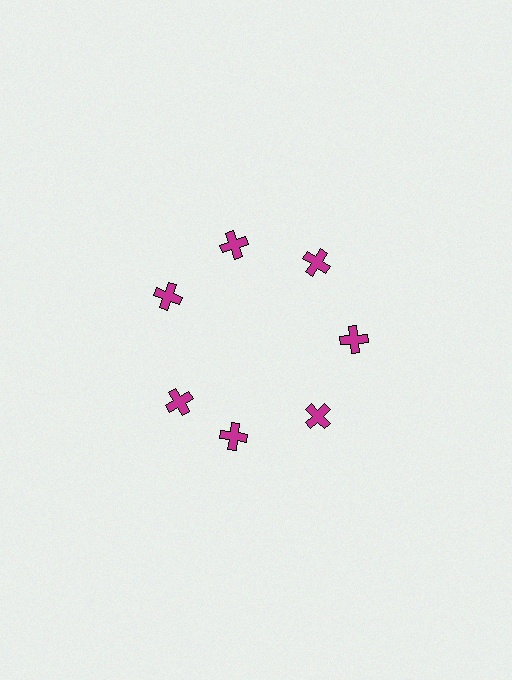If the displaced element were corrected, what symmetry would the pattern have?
It would have 7-fold rotational symmetry — the pattern would map onto itself every 51 degrees.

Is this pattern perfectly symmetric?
No. The 7 magenta crosses are arranged in a ring, but one element near the 8 o'clock position is rotated out of alignment along the ring, breaking the 7-fold rotational symmetry.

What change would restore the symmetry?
The symmetry would be restored by rotating it back into even spacing with its neighbors so that all 7 crosses sit at equal angles and equal distance from the center.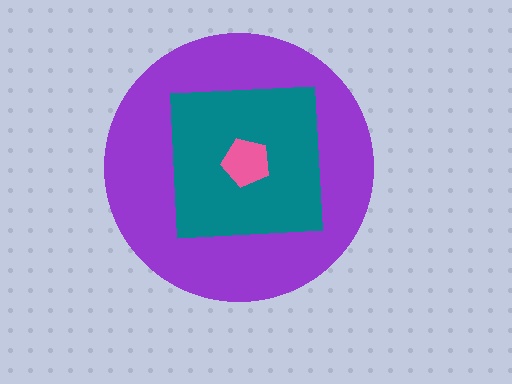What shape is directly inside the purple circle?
The teal square.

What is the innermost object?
The pink pentagon.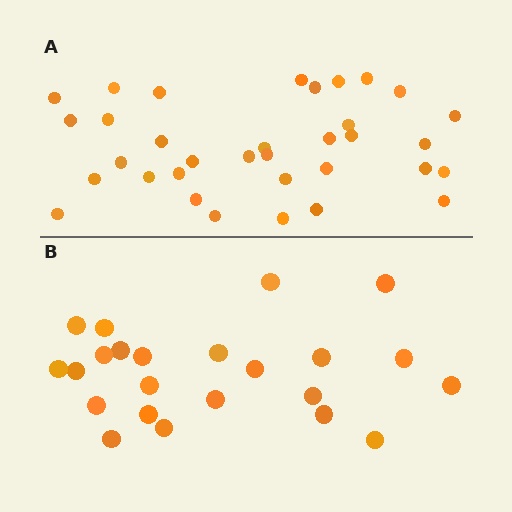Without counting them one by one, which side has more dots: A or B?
Region A (the top region) has more dots.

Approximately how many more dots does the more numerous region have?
Region A has roughly 12 or so more dots than region B.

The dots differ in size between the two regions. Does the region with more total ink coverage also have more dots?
No. Region B has more total ink coverage because its dots are larger, but region A actually contains more individual dots. Total area can be misleading — the number of items is what matters here.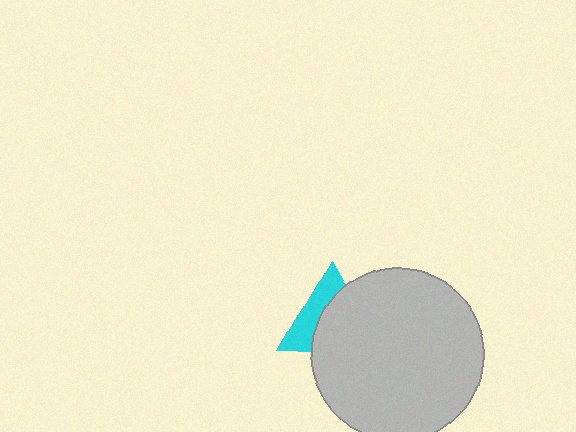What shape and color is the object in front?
The object in front is a light gray circle.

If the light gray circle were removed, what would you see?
You would see the complete cyan triangle.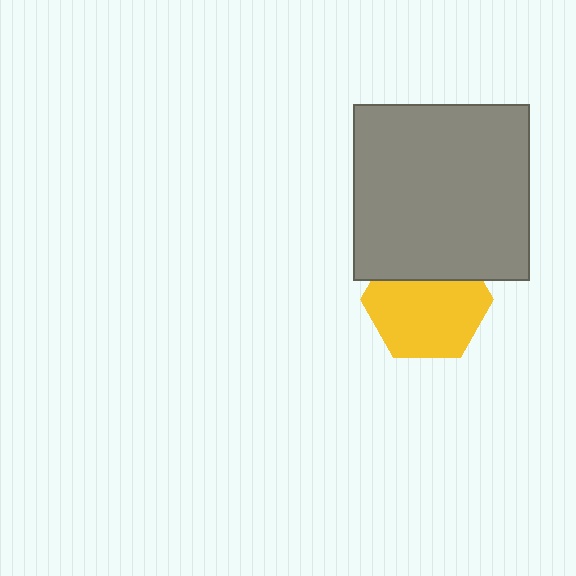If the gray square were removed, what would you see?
You would see the complete yellow hexagon.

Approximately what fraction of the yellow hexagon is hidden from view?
Roughly 31% of the yellow hexagon is hidden behind the gray square.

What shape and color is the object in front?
The object in front is a gray square.